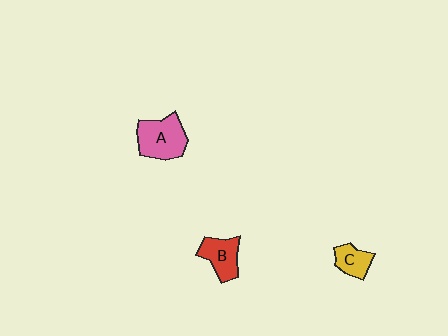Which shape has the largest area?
Shape A (pink).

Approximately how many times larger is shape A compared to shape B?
Approximately 1.4 times.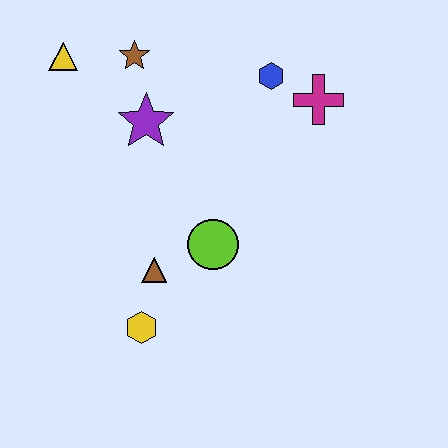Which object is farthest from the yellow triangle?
The yellow hexagon is farthest from the yellow triangle.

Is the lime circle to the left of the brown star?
No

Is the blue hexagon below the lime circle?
No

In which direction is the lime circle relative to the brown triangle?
The lime circle is to the right of the brown triangle.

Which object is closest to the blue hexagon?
The magenta cross is closest to the blue hexagon.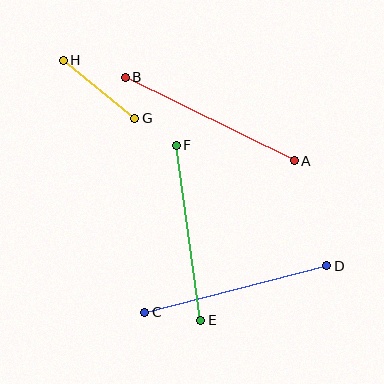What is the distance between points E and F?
The distance is approximately 176 pixels.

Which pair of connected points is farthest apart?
Points A and B are farthest apart.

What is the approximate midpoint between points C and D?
The midpoint is at approximately (236, 289) pixels.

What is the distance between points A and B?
The distance is approximately 189 pixels.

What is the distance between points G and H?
The distance is approximately 92 pixels.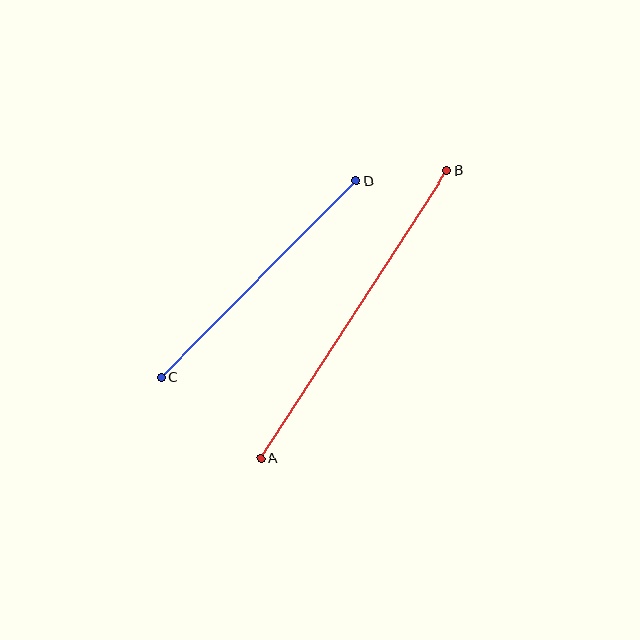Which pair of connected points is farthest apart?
Points A and B are farthest apart.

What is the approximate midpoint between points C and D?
The midpoint is at approximately (259, 279) pixels.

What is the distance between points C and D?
The distance is approximately 276 pixels.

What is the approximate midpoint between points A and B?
The midpoint is at approximately (354, 314) pixels.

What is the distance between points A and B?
The distance is approximately 343 pixels.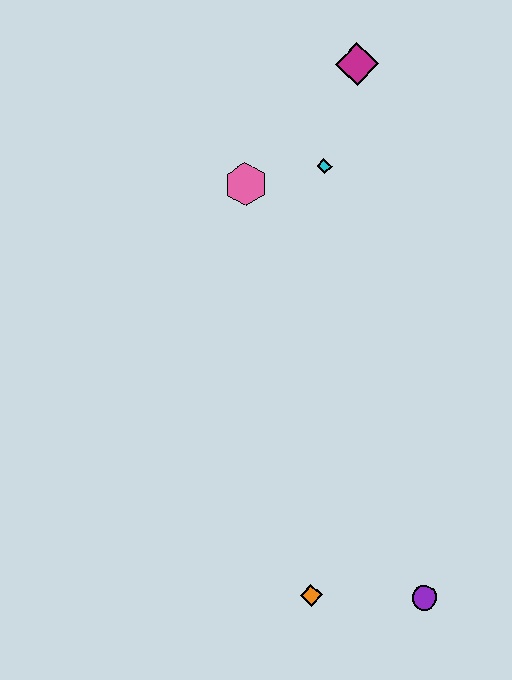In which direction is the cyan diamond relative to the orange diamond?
The cyan diamond is above the orange diamond.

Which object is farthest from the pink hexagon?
The purple circle is farthest from the pink hexagon.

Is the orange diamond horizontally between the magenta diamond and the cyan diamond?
No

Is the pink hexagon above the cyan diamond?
No